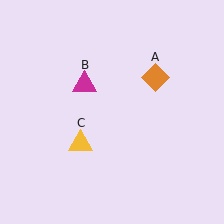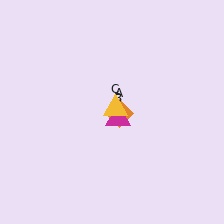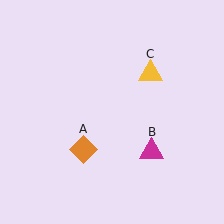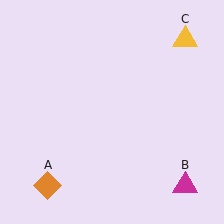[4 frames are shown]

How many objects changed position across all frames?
3 objects changed position: orange diamond (object A), magenta triangle (object B), yellow triangle (object C).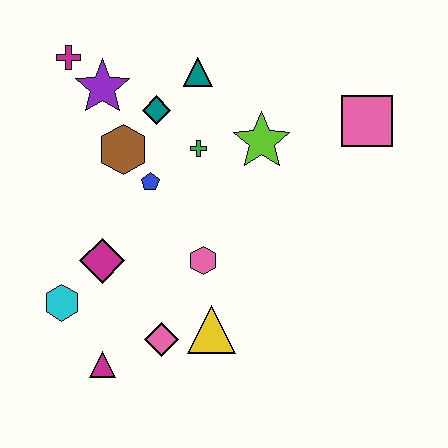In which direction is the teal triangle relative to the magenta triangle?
The teal triangle is above the magenta triangle.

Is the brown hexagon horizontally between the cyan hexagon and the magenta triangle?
No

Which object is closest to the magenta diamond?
The cyan hexagon is closest to the magenta diamond.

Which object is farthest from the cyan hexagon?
The pink square is farthest from the cyan hexagon.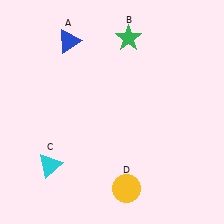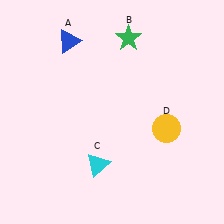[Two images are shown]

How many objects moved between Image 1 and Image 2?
2 objects moved between the two images.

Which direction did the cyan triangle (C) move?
The cyan triangle (C) moved right.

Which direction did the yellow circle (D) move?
The yellow circle (D) moved up.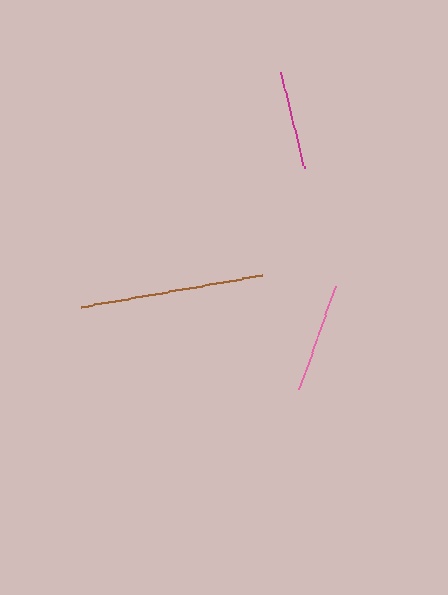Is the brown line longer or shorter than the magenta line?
The brown line is longer than the magenta line.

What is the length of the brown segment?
The brown segment is approximately 184 pixels long.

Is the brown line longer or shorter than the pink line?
The brown line is longer than the pink line.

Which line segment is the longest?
The brown line is the longest at approximately 184 pixels.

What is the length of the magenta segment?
The magenta segment is approximately 99 pixels long.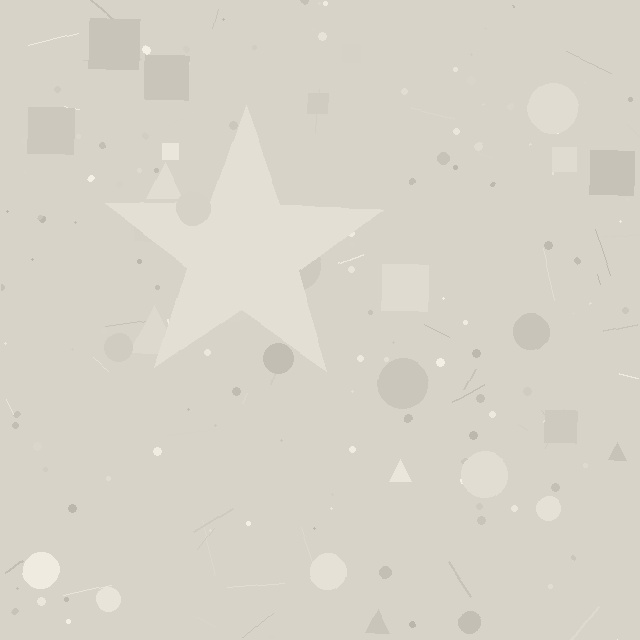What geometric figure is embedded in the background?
A star is embedded in the background.